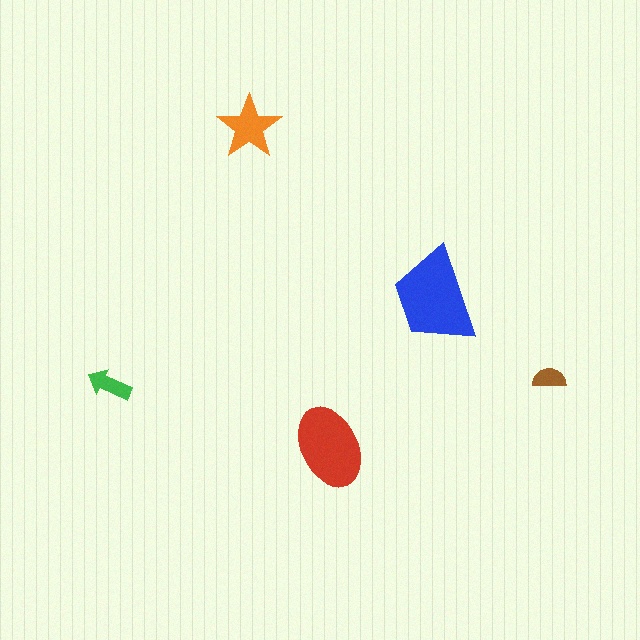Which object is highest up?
The orange star is topmost.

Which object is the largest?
The blue trapezoid.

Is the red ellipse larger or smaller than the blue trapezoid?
Smaller.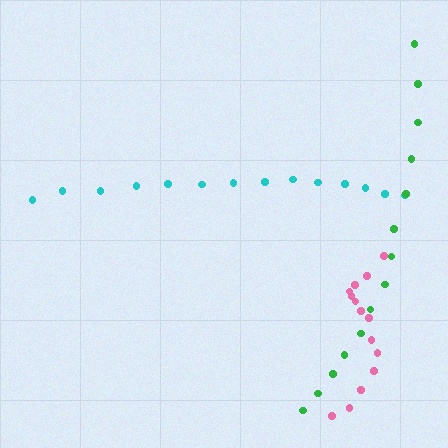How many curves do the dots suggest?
There are 3 distinct paths.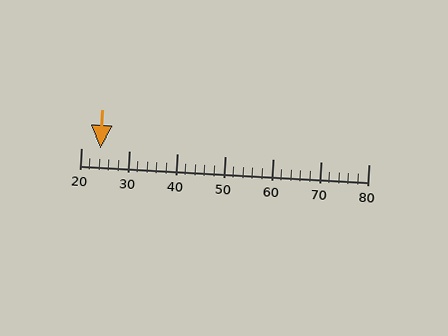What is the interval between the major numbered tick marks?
The major tick marks are spaced 10 units apart.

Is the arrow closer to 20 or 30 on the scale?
The arrow is closer to 20.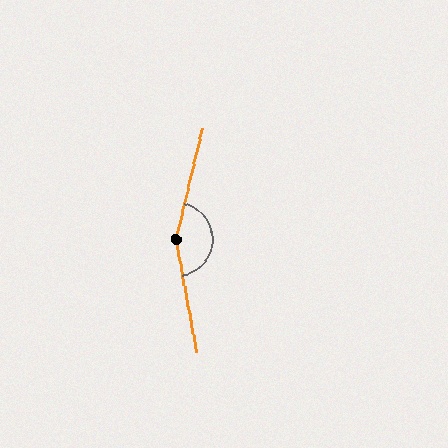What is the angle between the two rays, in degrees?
Approximately 156 degrees.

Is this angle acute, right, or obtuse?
It is obtuse.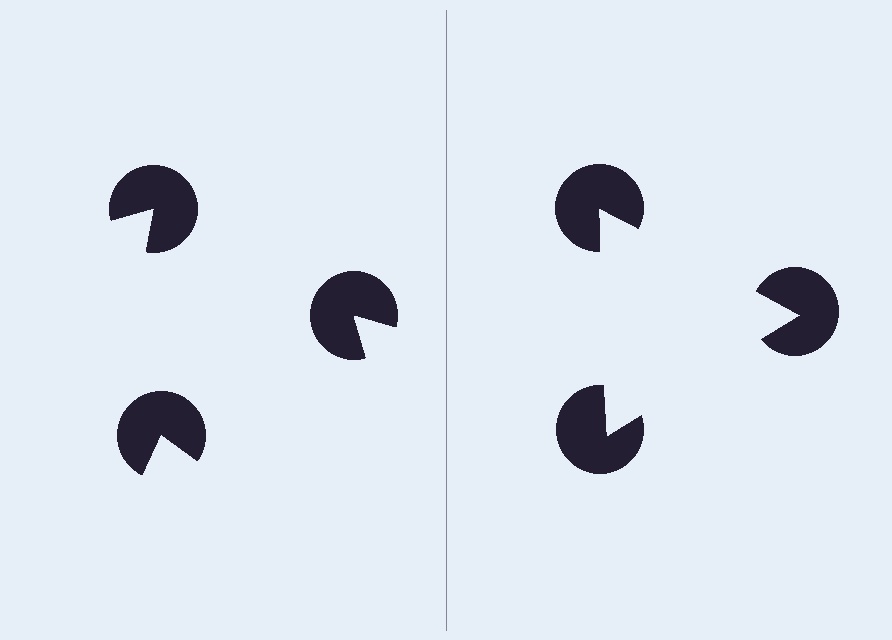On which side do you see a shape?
An illusory triangle appears on the right side. On the left side the wedge cuts are rotated, so no coherent shape forms.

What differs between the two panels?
The pac-man discs are positioned identically on both sides; only the wedge orientations differ. On the right they align to a triangle; on the left they are misaligned.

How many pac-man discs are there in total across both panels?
6 — 3 on each side.